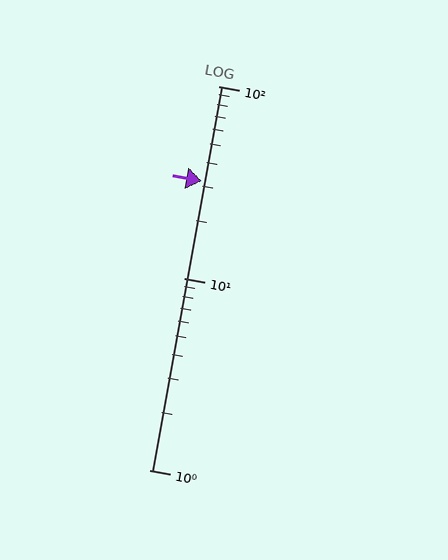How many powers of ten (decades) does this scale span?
The scale spans 2 decades, from 1 to 100.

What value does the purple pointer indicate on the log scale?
The pointer indicates approximately 32.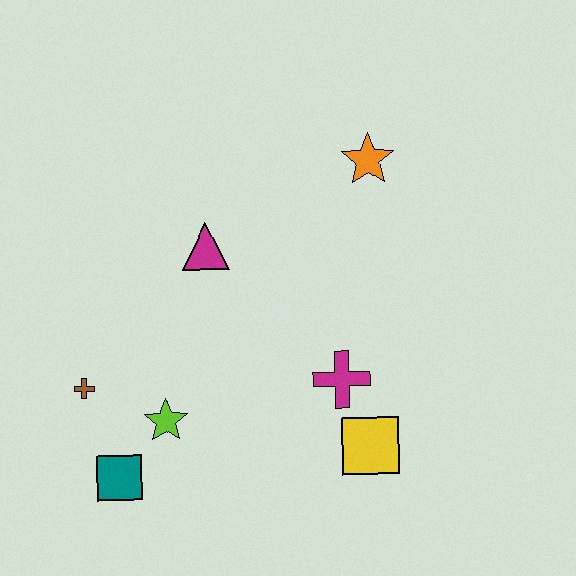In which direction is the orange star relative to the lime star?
The orange star is above the lime star.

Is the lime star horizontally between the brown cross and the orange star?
Yes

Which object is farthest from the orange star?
The teal square is farthest from the orange star.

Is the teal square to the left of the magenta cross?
Yes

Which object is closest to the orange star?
The magenta triangle is closest to the orange star.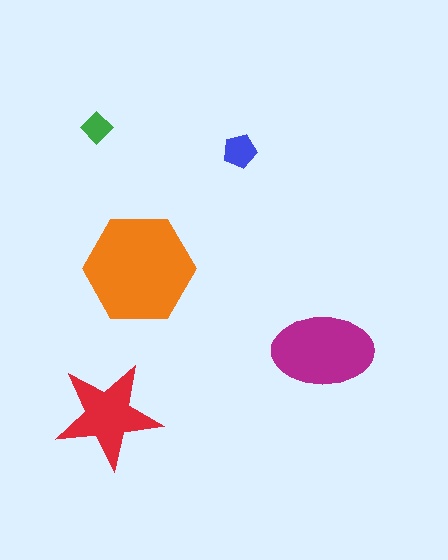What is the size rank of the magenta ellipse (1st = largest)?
2nd.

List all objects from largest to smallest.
The orange hexagon, the magenta ellipse, the red star, the blue pentagon, the green diamond.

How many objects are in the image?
There are 5 objects in the image.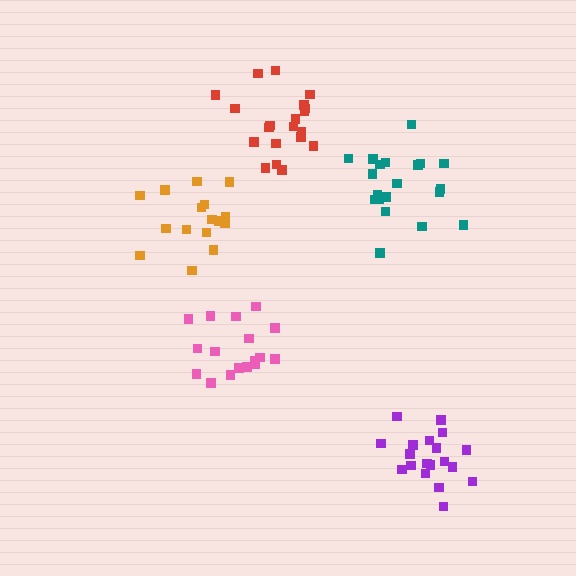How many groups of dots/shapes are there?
There are 5 groups.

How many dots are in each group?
Group 1: 20 dots, Group 2: 19 dots, Group 3: 20 dots, Group 4: 16 dots, Group 5: 17 dots (92 total).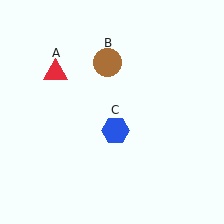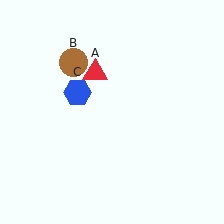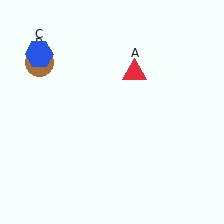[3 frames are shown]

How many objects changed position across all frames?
3 objects changed position: red triangle (object A), brown circle (object B), blue hexagon (object C).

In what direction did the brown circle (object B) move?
The brown circle (object B) moved left.